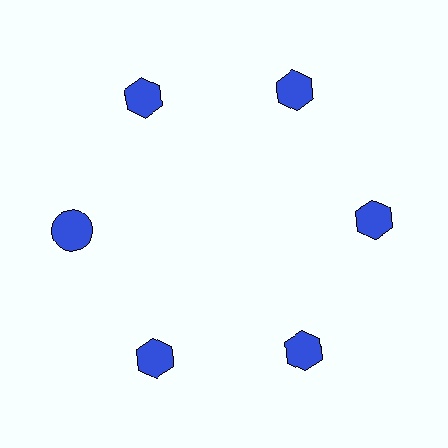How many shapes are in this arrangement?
There are 6 shapes arranged in a ring pattern.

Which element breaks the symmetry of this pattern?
The blue circle at roughly the 9 o'clock position breaks the symmetry. All other shapes are blue hexagons.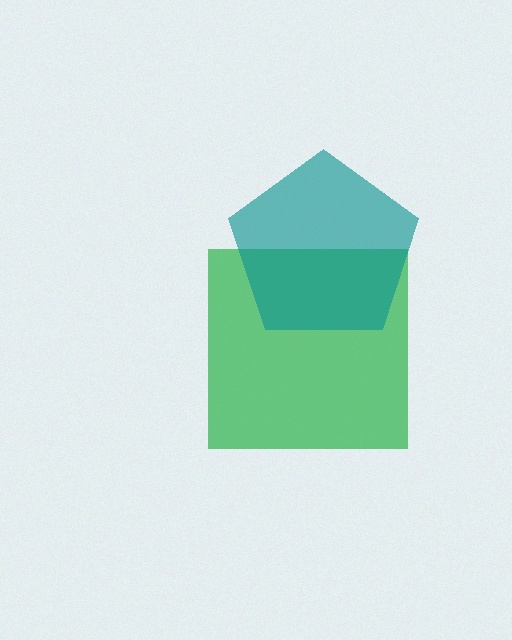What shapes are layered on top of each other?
The layered shapes are: a green square, a teal pentagon.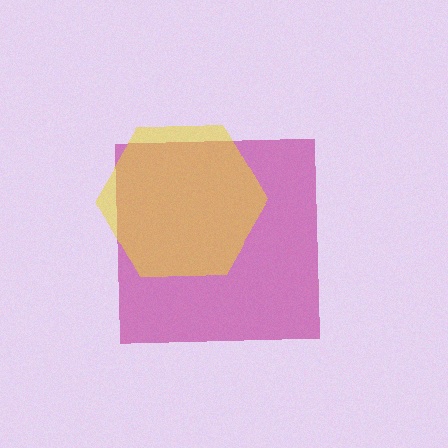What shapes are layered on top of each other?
The layered shapes are: a magenta square, a yellow hexagon.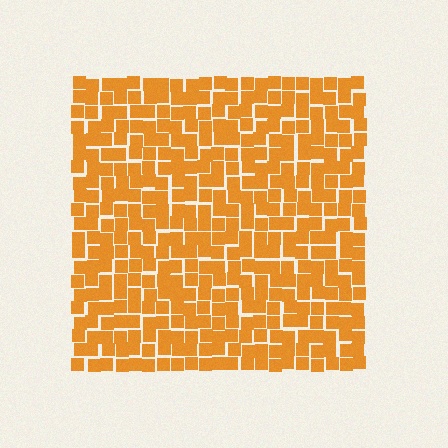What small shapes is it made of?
It is made of small squares.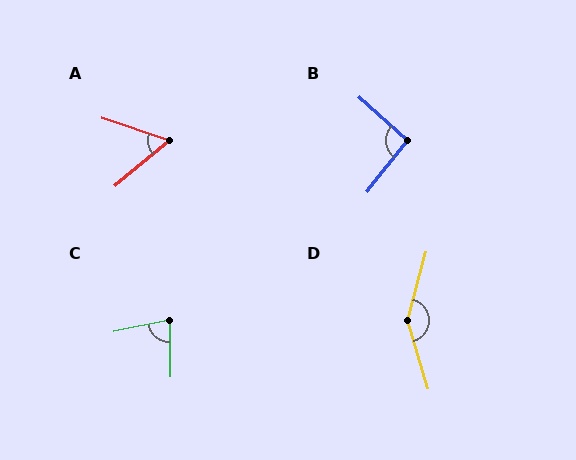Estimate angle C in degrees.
Approximately 79 degrees.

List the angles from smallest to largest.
A (58°), C (79°), B (94°), D (148°).